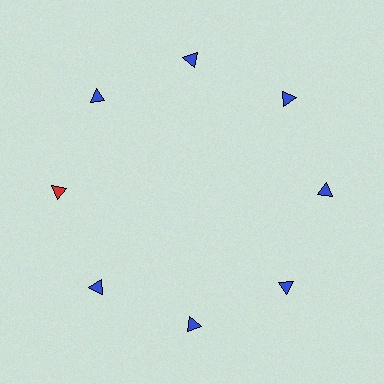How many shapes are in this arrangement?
There are 8 shapes arranged in a ring pattern.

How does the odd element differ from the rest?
It has a different color: red instead of blue.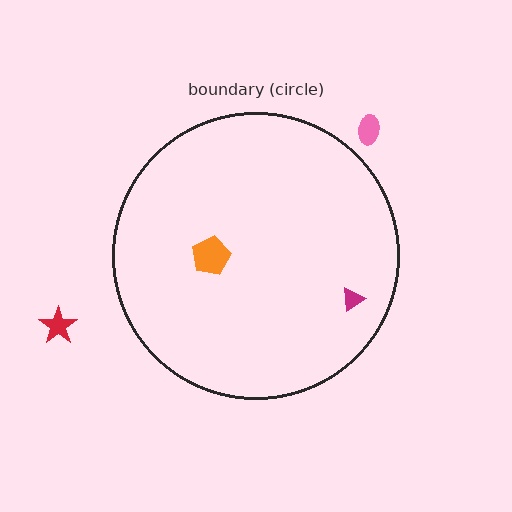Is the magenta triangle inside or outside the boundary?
Inside.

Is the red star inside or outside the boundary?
Outside.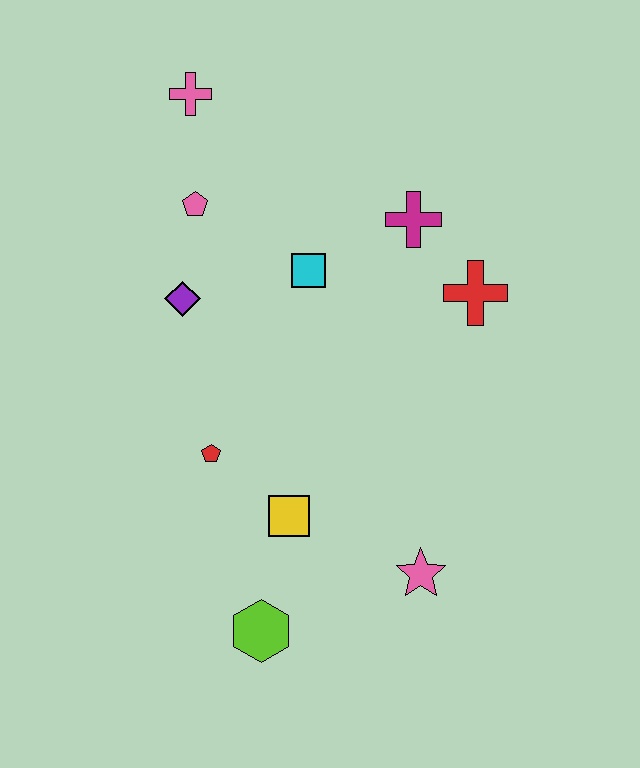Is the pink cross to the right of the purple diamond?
Yes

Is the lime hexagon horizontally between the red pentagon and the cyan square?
Yes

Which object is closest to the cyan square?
The magenta cross is closest to the cyan square.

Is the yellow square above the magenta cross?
No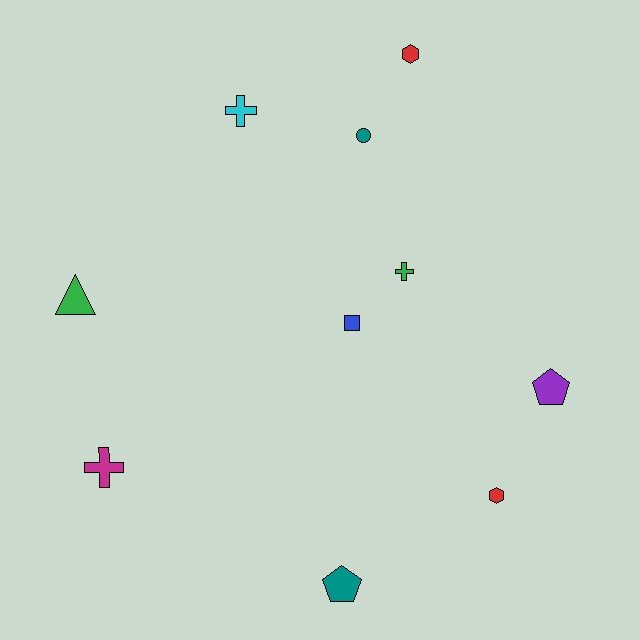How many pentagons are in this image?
There are 2 pentagons.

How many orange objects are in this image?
There are no orange objects.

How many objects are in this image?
There are 10 objects.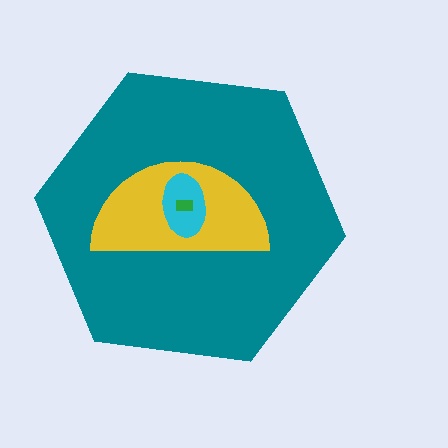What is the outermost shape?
The teal hexagon.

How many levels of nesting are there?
4.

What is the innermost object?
The green rectangle.